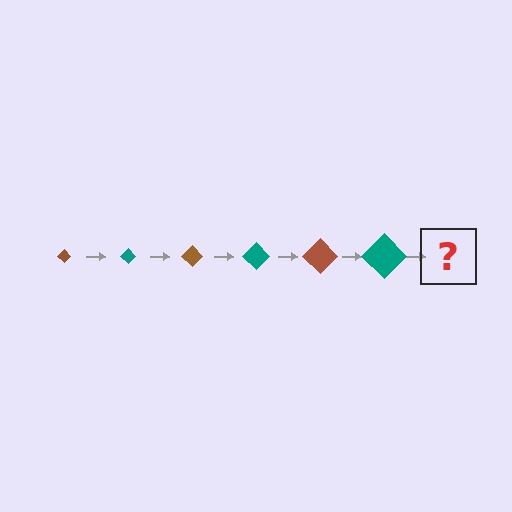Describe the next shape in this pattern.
It should be a brown diamond, larger than the previous one.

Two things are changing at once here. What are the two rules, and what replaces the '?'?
The two rules are that the diamond grows larger each step and the color cycles through brown and teal. The '?' should be a brown diamond, larger than the previous one.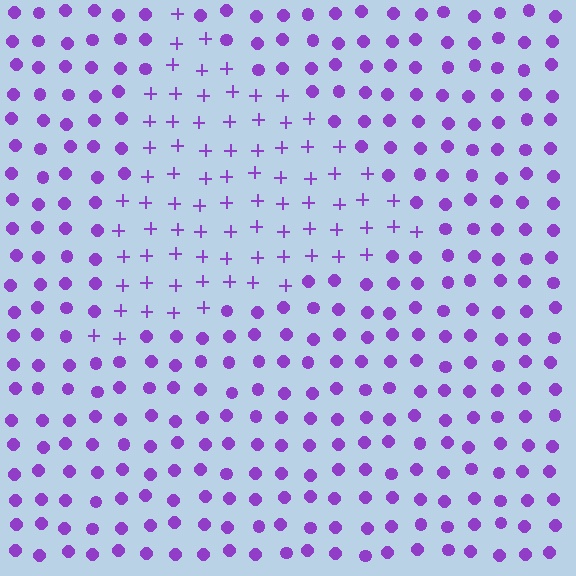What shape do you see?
I see a triangle.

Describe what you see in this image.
The image is filled with small purple elements arranged in a uniform grid. A triangle-shaped region contains plus signs, while the surrounding area contains circles. The boundary is defined purely by the change in element shape.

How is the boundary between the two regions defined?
The boundary is defined by a change in element shape: plus signs inside vs. circles outside. All elements share the same color and spacing.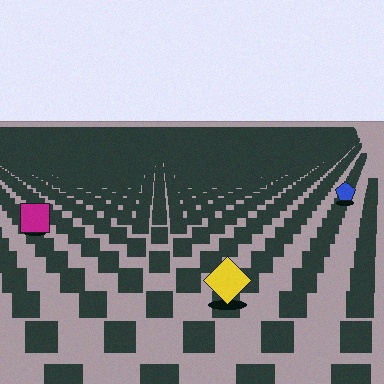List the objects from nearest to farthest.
From nearest to farthest: the yellow diamond, the magenta square, the blue pentagon.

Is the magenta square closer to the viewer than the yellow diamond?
No. The yellow diamond is closer — you can tell from the texture gradient: the ground texture is coarser near it.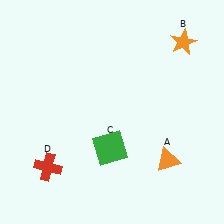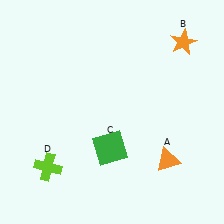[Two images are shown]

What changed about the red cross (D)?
In Image 1, D is red. In Image 2, it changed to lime.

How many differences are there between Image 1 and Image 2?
There is 1 difference between the two images.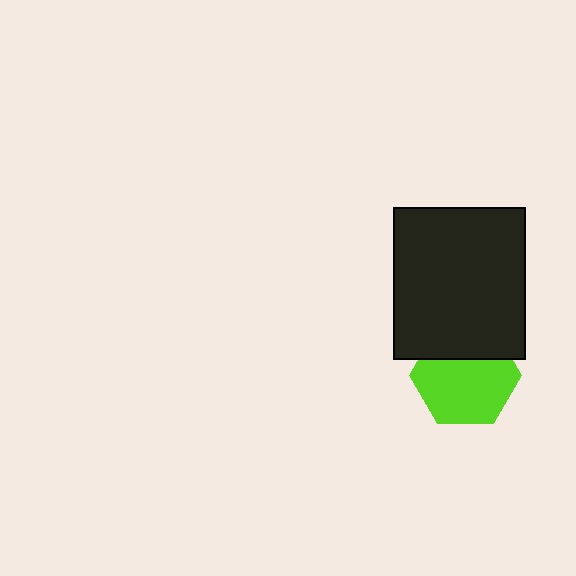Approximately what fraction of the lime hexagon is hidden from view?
Roughly 31% of the lime hexagon is hidden behind the black rectangle.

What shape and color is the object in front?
The object in front is a black rectangle.